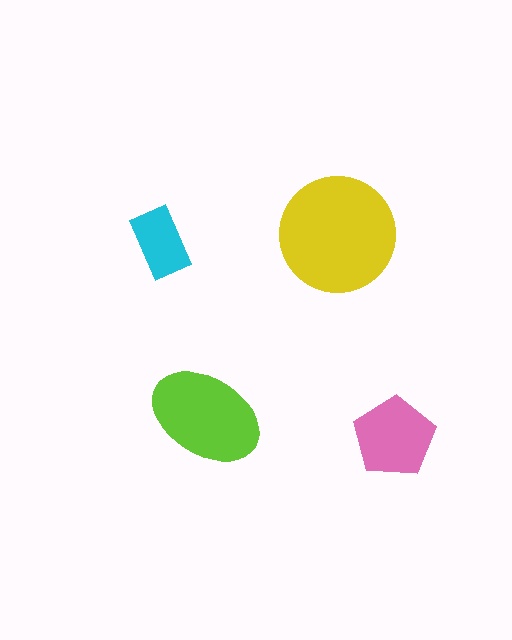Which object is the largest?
The yellow circle.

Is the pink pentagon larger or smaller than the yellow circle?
Smaller.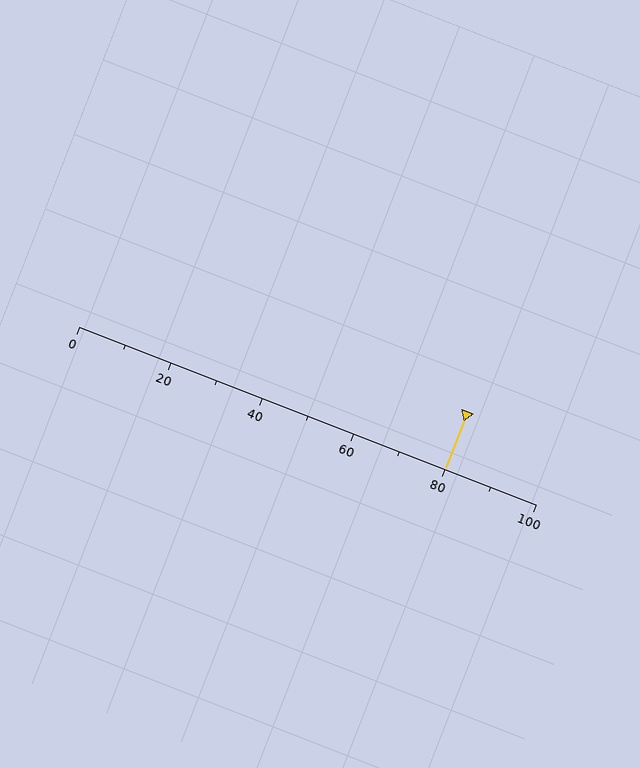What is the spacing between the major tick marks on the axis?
The major ticks are spaced 20 apart.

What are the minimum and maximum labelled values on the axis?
The axis runs from 0 to 100.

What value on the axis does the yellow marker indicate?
The marker indicates approximately 80.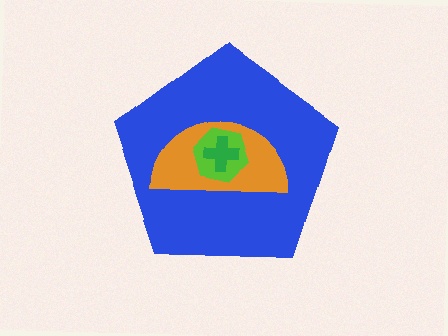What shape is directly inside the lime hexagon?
The green cross.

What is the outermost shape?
The blue pentagon.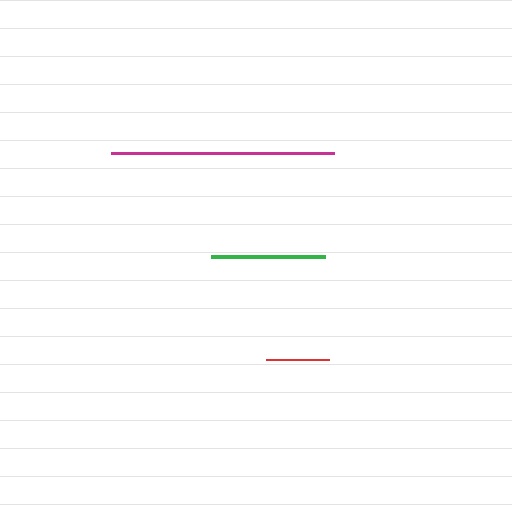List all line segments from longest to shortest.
From longest to shortest: magenta, green, red.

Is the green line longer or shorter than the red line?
The green line is longer than the red line.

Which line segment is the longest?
The magenta line is the longest at approximately 223 pixels.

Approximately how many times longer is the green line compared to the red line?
The green line is approximately 1.8 times the length of the red line.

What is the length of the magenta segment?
The magenta segment is approximately 223 pixels long.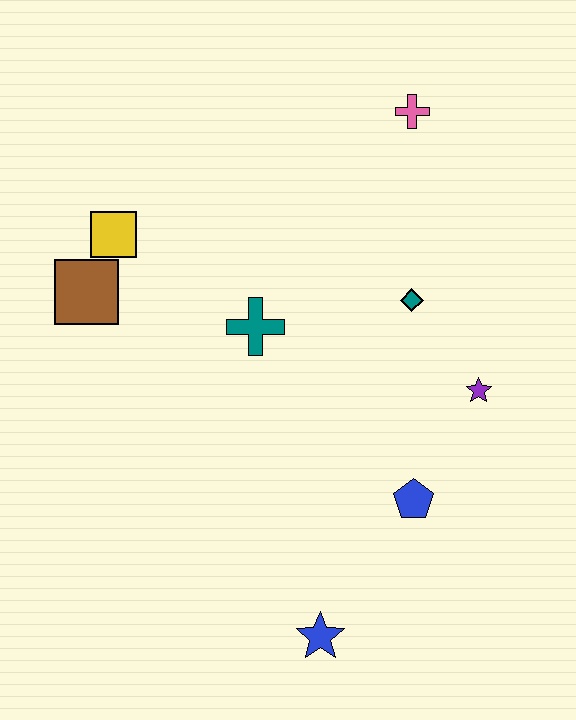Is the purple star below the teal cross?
Yes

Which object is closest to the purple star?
The teal diamond is closest to the purple star.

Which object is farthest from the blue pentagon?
The yellow square is farthest from the blue pentagon.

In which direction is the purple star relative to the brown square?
The purple star is to the right of the brown square.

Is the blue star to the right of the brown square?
Yes